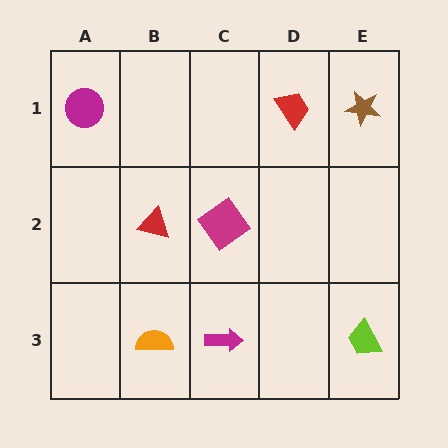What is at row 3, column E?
A lime trapezoid.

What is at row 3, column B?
An orange semicircle.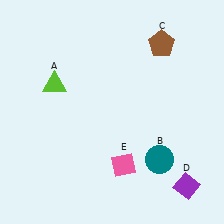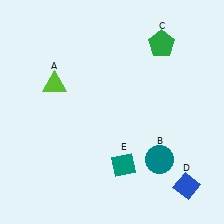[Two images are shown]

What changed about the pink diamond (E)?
In Image 1, E is pink. In Image 2, it changed to teal.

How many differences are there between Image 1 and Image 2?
There are 3 differences between the two images.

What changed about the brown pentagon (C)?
In Image 1, C is brown. In Image 2, it changed to green.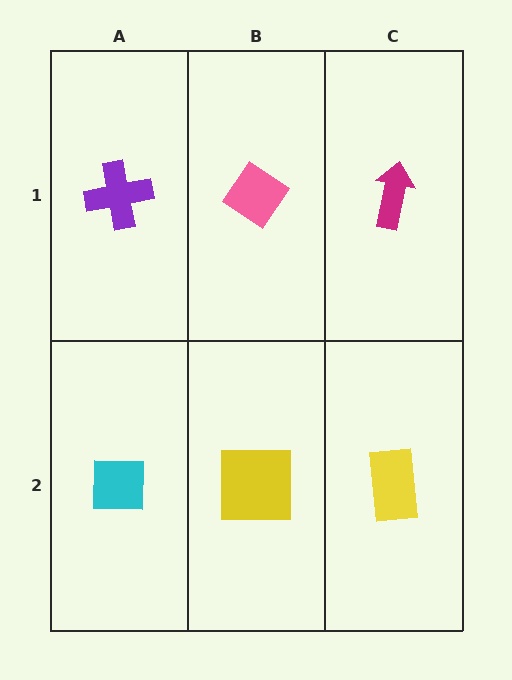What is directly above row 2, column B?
A pink diamond.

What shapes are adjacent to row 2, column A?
A purple cross (row 1, column A), a yellow square (row 2, column B).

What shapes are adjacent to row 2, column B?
A pink diamond (row 1, column B), a cyan square (row 2, column A), a yellow rectangle (row 2, column C).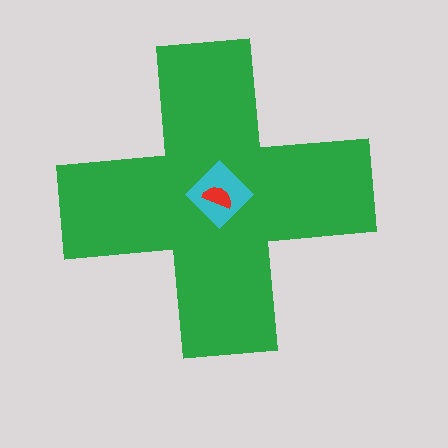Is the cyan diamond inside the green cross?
Yes.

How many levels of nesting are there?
3.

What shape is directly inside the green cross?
The cyan diamond.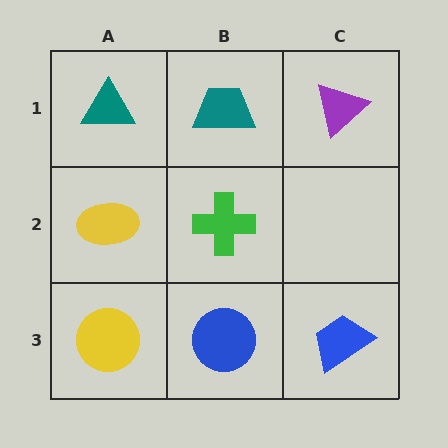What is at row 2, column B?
A green cross.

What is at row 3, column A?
A yellow circle.